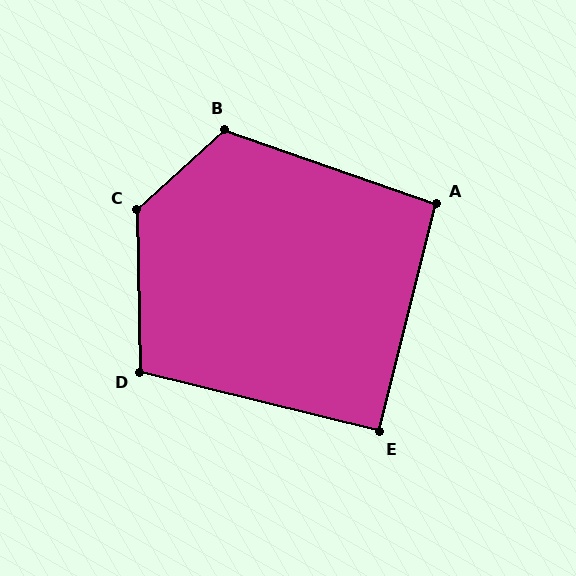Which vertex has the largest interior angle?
C, at approximately 131 degrees.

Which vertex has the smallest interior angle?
E, at approximately 90 degrees.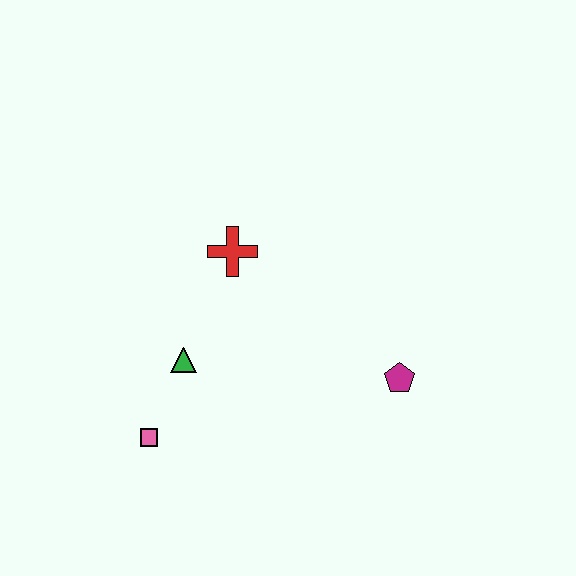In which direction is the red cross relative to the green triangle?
The red cross is above the green triangle.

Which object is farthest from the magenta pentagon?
The pink square is farthest from the magenta pentagon.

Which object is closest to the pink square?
The green triangle is closest to the pink square.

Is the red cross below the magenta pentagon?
No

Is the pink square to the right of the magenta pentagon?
No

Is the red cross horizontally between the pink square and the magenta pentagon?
Yes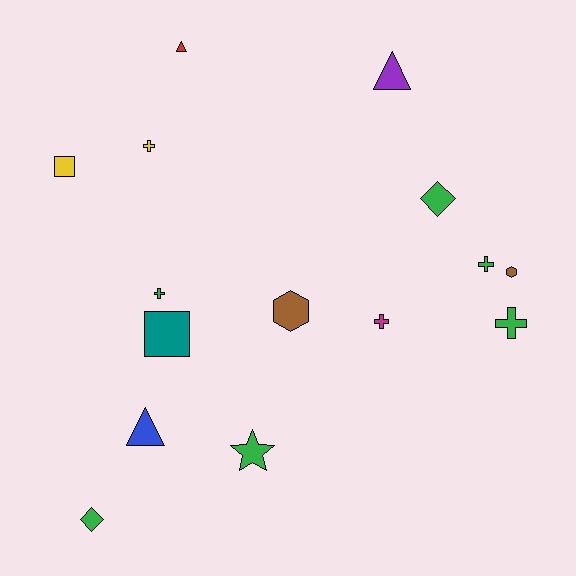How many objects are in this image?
There are 15 objects.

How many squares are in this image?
There are 2 squares.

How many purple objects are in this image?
There is 1 purple object.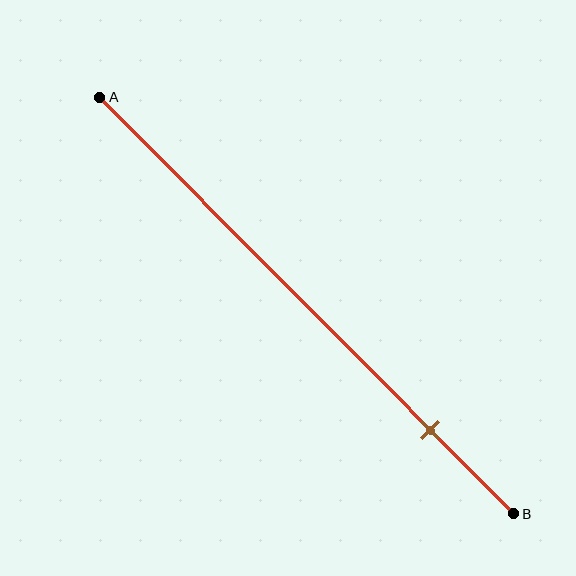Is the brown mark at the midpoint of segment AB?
No, the mark is at about 80% from A, not at the 50% midpoint.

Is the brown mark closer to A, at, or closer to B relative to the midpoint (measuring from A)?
The brown mark is closer to point B than the midpoint of segment AB.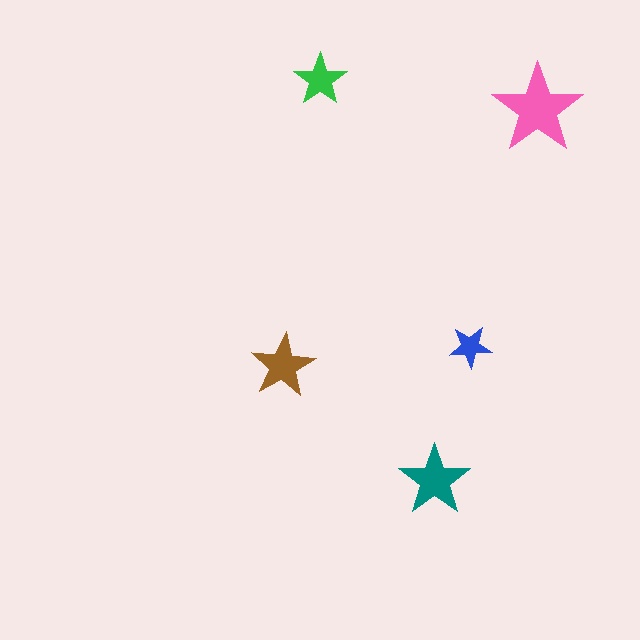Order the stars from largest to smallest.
the pink one, the teal one, the brown one, the green one, the blue one.